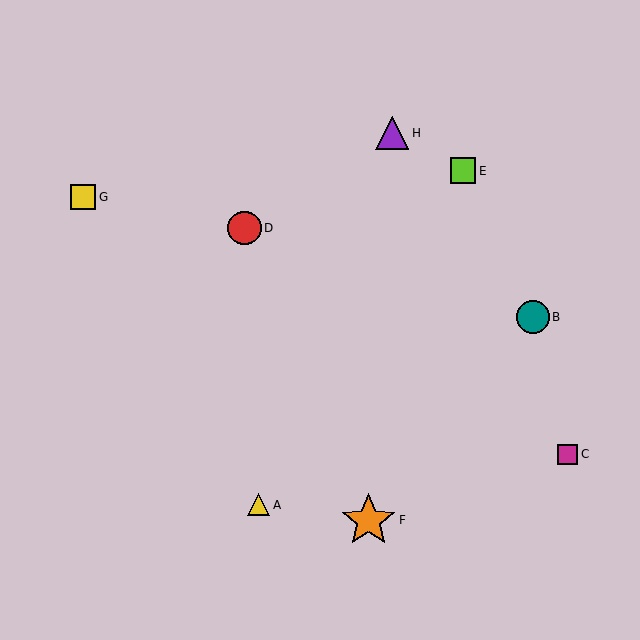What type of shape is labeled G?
Shape G is a yellow square.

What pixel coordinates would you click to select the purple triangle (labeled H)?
Click at (392, 133) to select the purple triangle H.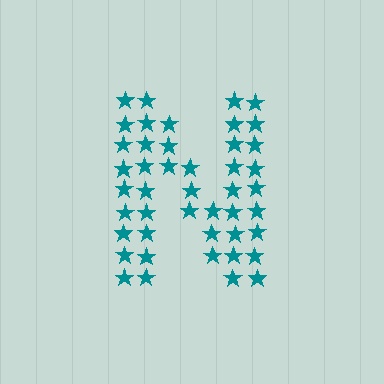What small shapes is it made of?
It is made of small stars.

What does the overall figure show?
The overall figure shows the letter N.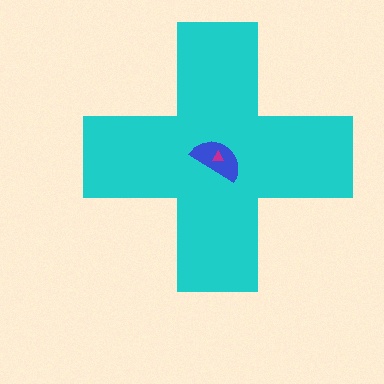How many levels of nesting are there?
3.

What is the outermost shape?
The cyan cross.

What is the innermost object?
The magenta triangle.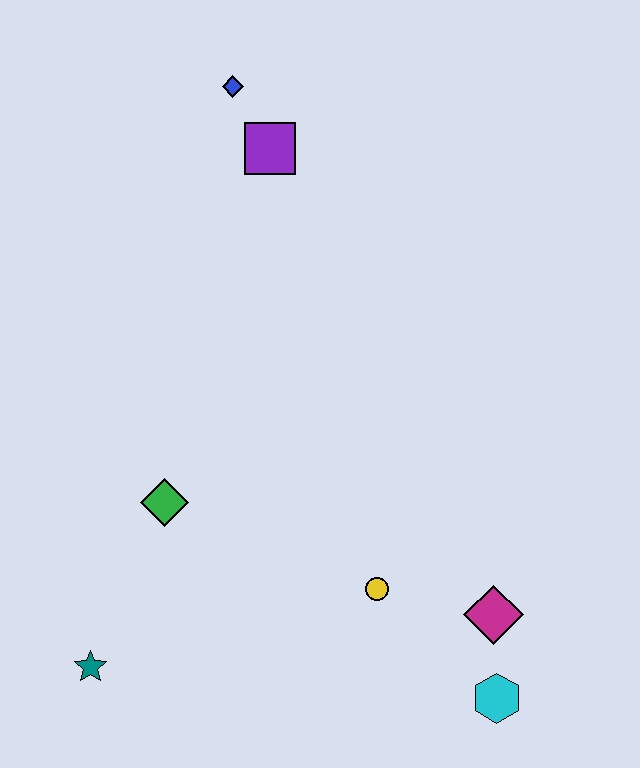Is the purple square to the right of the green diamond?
Yes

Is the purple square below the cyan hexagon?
No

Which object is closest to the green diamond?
The teal star is closest to the green diamond.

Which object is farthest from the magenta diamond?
The blue diamond is farthest from the magenta diamond.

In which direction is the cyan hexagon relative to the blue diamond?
The cyan hexagon is below the blue diamond.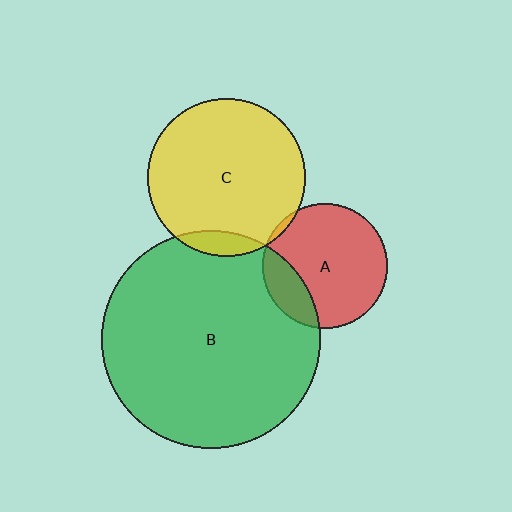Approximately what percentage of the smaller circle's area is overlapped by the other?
Approximately 10%.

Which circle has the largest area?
Circle B (green).